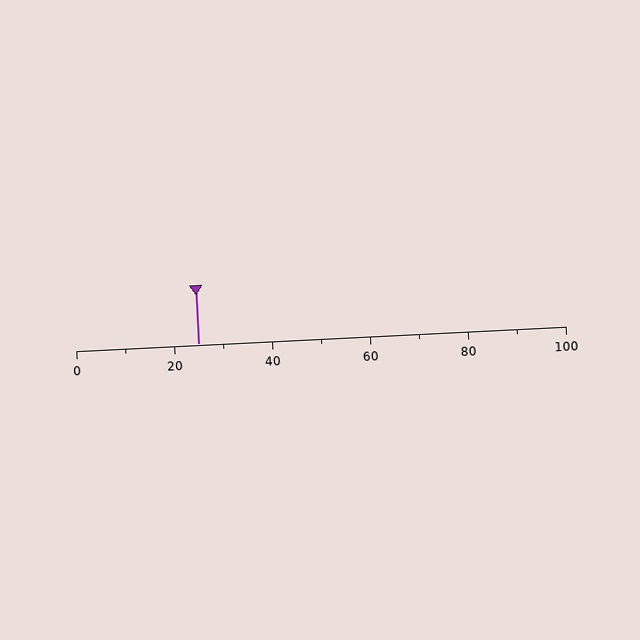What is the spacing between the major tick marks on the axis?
The major ticks are spaced 20 apart.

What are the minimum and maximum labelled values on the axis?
The axis runs from 0 to 100.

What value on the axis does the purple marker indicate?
The marker indicates approximately 25.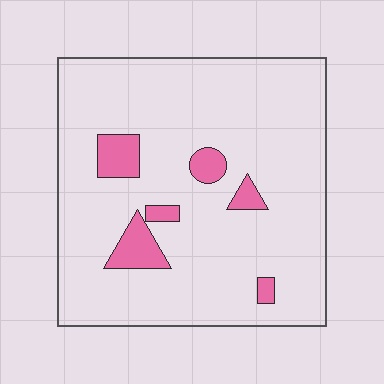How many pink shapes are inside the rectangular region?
6.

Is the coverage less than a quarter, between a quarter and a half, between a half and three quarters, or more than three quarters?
Less than a quarter.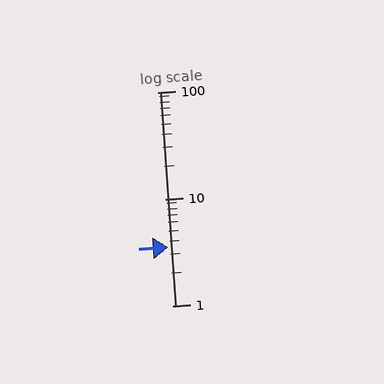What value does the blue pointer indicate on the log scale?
The pointer indicates approximately 3.5.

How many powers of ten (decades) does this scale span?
The scale spans 2 decades, from 1 to 100.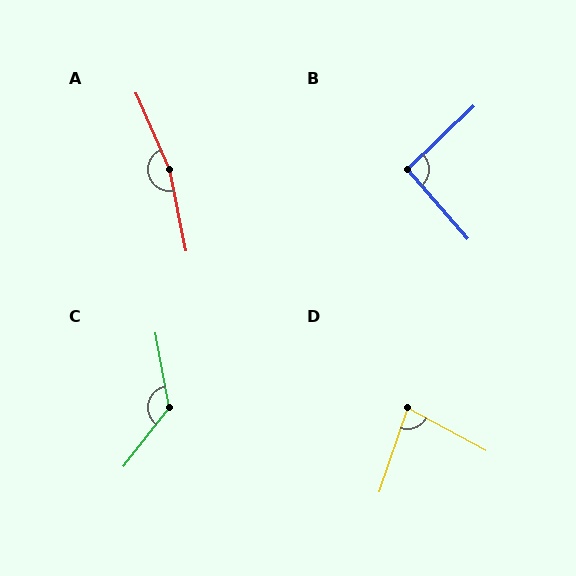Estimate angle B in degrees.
Approximately 92 degrees.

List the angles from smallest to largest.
D (80°), B (92°), C (132°), A (168°).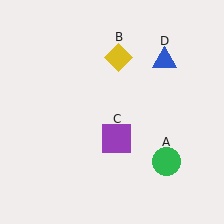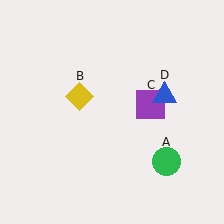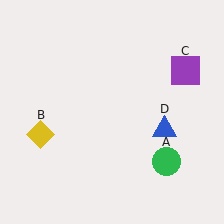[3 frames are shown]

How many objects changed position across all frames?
3 objects changed position: yellow diamond (object B), purple square (object C), blue triangle (object D).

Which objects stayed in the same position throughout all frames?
Green circle (object A) remained stationary.